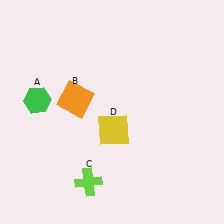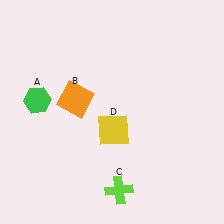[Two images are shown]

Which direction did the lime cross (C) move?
The lime cross (C) moved right.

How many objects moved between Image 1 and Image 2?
1 object moved between the two images.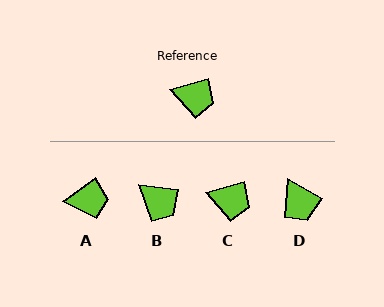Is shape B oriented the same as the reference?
No, it is off by about 22 degrees.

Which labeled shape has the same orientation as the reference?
C.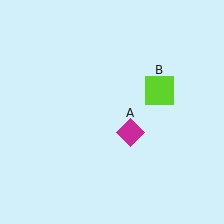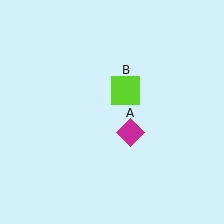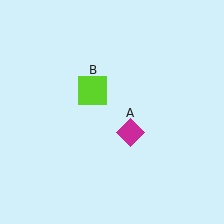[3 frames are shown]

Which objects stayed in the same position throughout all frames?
Magenta diamond (object A) remained stationary.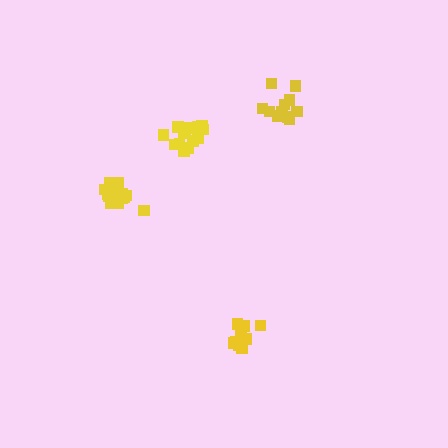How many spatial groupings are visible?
There are 4 spatial groupings.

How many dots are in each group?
Group 1: 17 dots, Group 2: 11 dots, Group 3: 11 dots, Group 4: 17 dots (56 total).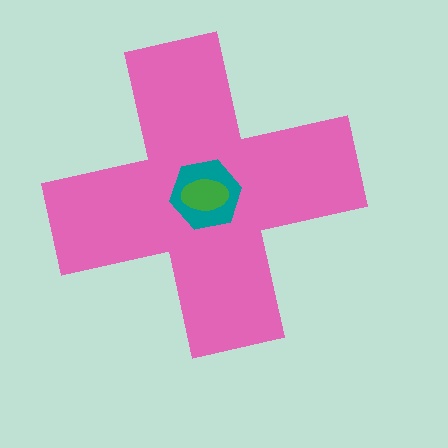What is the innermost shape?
The green ellipse.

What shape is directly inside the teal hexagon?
The green ellipse.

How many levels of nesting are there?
3.